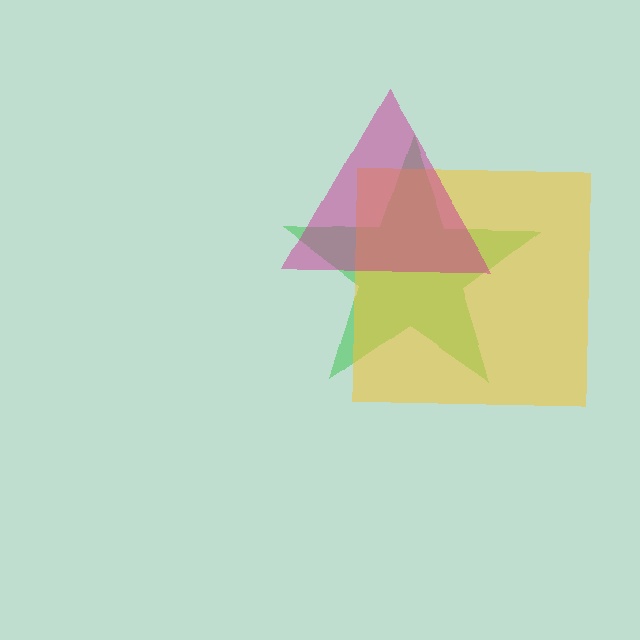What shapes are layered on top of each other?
The layered shapes are: a green star, a yellow square, a magenta triangle.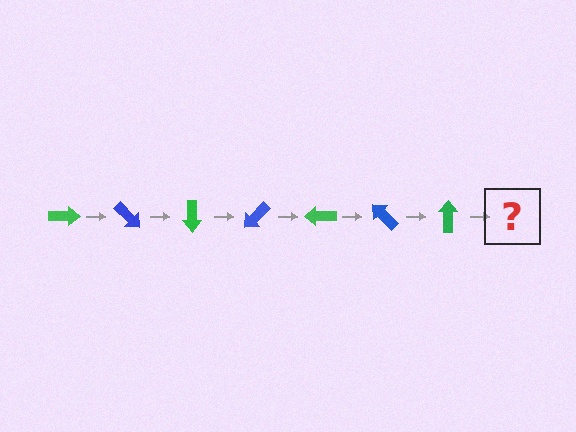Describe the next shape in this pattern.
It should be a blue arrow, rotated 315 degrees from the start.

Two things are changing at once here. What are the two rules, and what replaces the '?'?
The two rules are that it rotates 45 degrees each step and the color cycles through green and blue. The '?' should be a blue arrow, rotated 315 degrees from the start.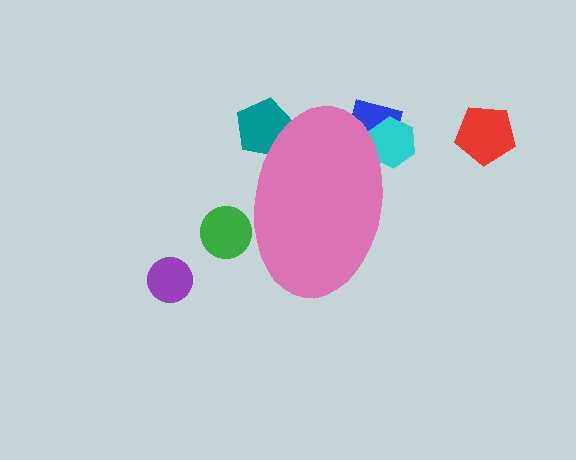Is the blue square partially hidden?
Yes, the blue square is partially hidden behind the pink ellipse.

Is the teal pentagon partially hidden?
Yes, the teal pentagon is partially hidden behind the pink ellipse.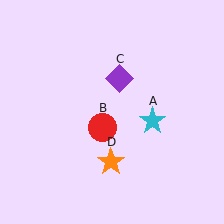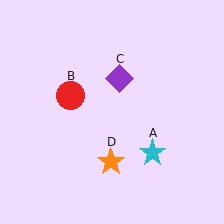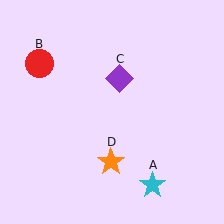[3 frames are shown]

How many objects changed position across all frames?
2 objects changed position: cyan star (object A), red circle (object B).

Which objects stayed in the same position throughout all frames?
Purple diamond (object C) and orange star (object D) remained stationary.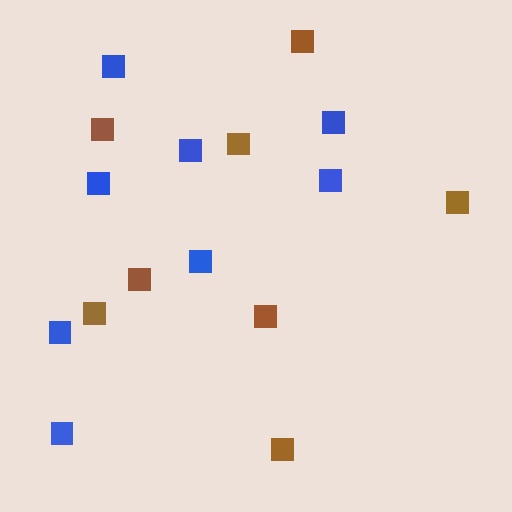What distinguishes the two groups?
There are 2 groups: one group of brown squares (8) and one group of blue squares (8).